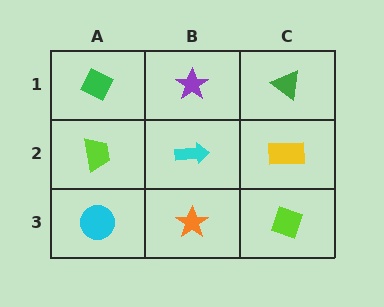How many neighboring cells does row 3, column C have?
2.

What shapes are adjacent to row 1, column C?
A yellow rectangle (row 2, column C), a purple star (row 1, column B).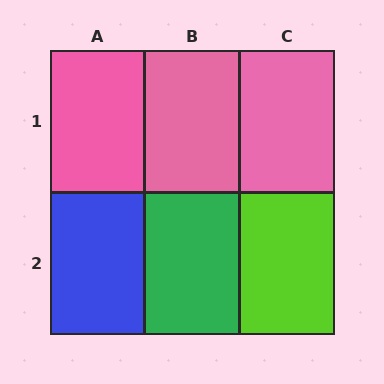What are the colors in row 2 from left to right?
Blue, green, lime.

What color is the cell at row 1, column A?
Pink.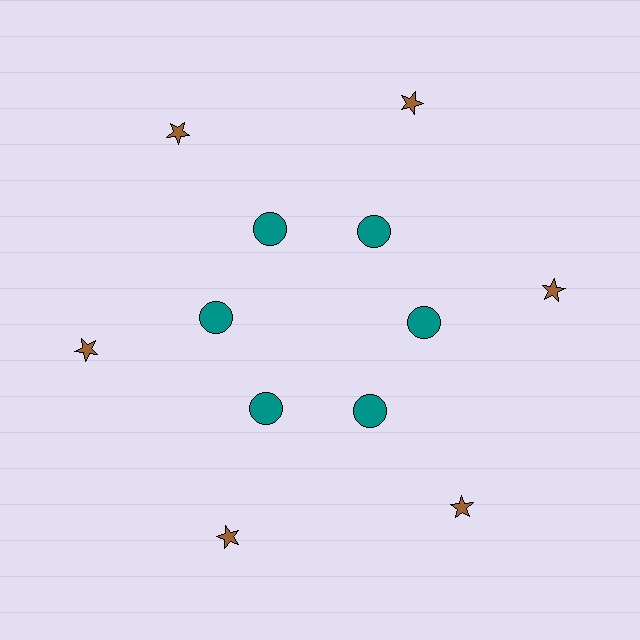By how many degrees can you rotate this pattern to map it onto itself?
The pattern maps onto itself every 60 degrees of rotation.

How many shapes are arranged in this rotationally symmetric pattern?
There are 12 shapes, arranged in 6 groups of 2.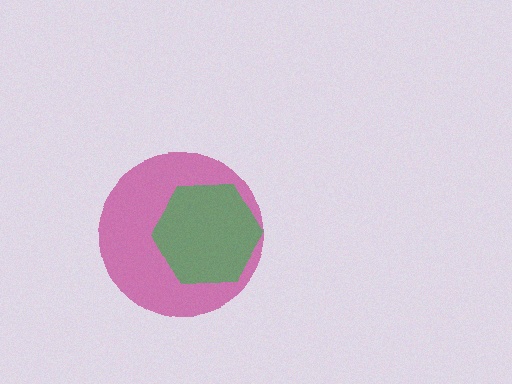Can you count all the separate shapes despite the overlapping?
Yes, there are 2 separate shapes.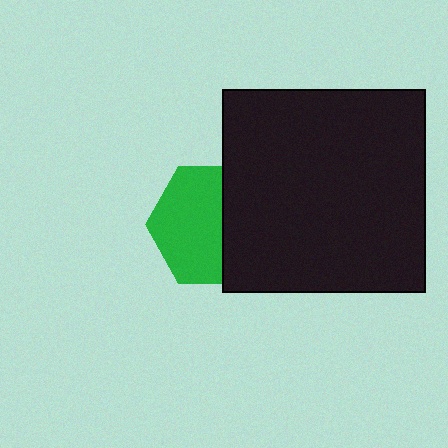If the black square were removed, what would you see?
You would see the complete green hexagon.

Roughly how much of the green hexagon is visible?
About half of it is visible (roughly 59%).